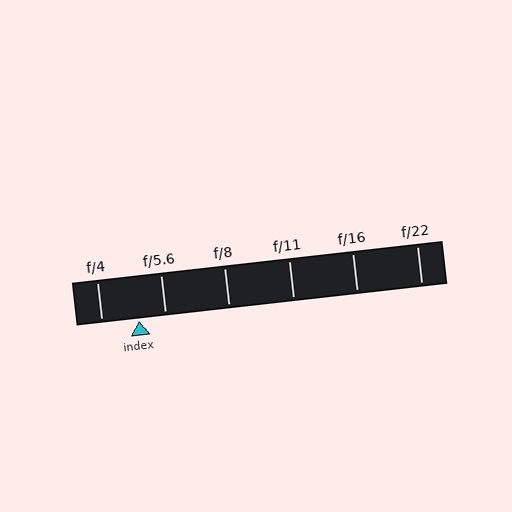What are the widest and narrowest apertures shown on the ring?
The widest aperture shown is f/4 and the narrowest is f/22.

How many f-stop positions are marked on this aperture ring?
There are 6 f-stop positions marked.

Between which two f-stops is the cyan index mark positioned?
The index mark is between f/4 and f/5.6.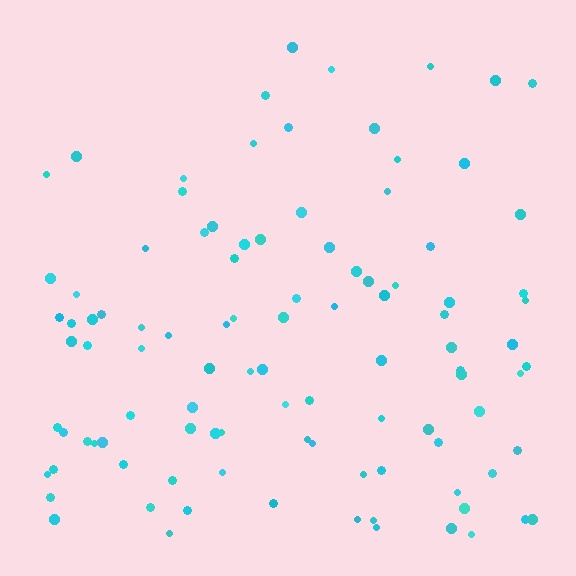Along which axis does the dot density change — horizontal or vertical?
Vertical.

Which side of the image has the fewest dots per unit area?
The top.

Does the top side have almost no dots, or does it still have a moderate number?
Still a moderate number, just noticeably fewer than the bottom.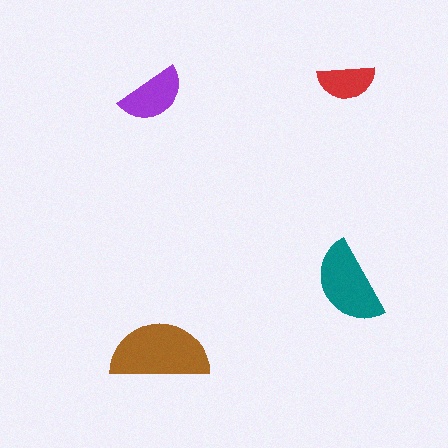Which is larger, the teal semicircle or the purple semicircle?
The teal one.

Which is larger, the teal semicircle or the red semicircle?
The teal one.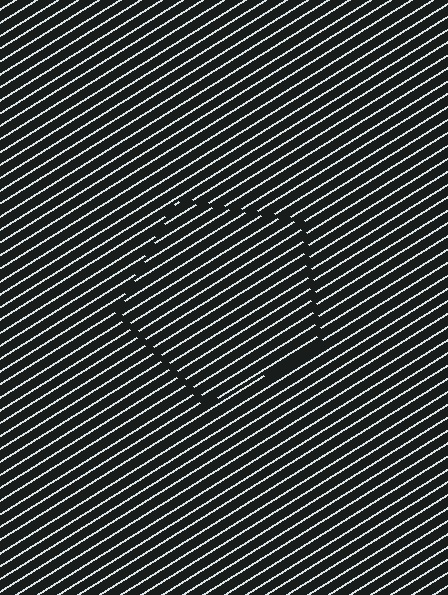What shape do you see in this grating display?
An illusory pentagon. The interior of the shape contains the same grating, shifted by half a period — the contour is defined by the phase discontinuity where line-ends from the inner and outer gratings abut.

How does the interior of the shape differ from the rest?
The interior of the shape contains the same grating, shifted by half a period — the contour is defined by the phase discontinuity where line-ends from the inner and outer gratings abut.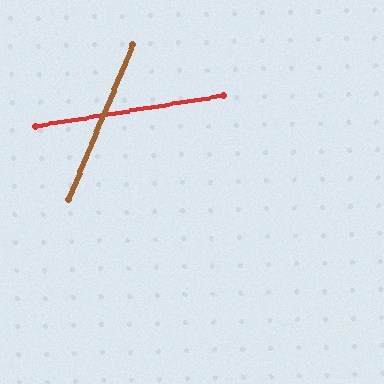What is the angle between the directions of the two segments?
Approximately 58 degrees.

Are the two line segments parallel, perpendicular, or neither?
Neither parallel nor perpendicular — they differ by about 58°.